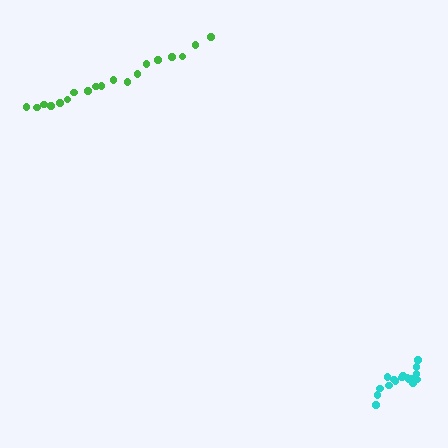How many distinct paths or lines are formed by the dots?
There are 2 distinct paths.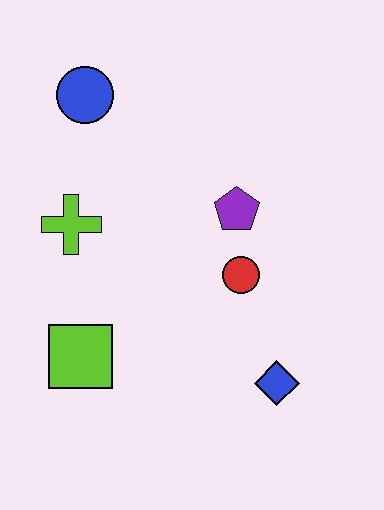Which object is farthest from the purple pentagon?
The lime square is farthest from the purple pentagon.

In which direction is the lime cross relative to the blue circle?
The lime cross is below the blue circle.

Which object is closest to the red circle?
The purple pentagon is closest to the red circle.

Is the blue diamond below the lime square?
Yes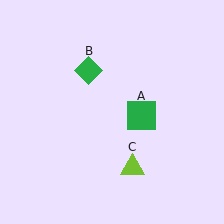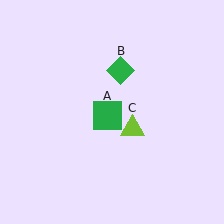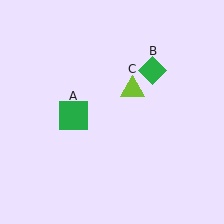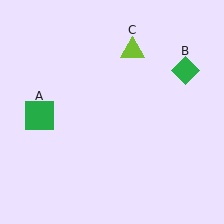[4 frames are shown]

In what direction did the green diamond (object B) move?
The green diamond (object B) moved right.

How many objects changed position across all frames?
3 objects changed position: green square (object A), green diamond (object B), lime triangle (object C).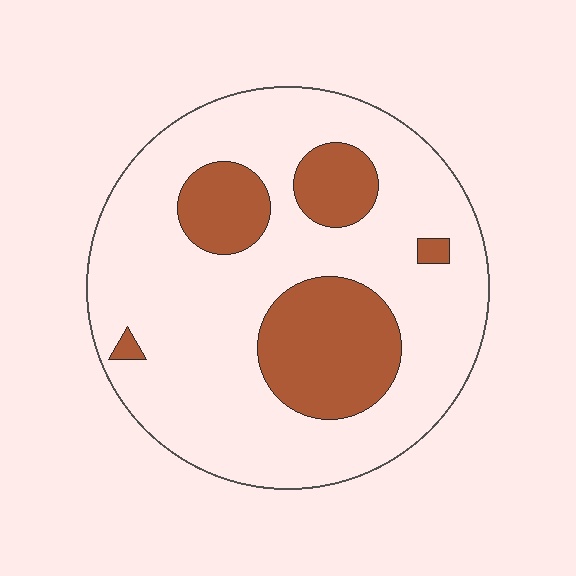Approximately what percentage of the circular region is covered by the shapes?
Approximately 25%.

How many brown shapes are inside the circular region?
5.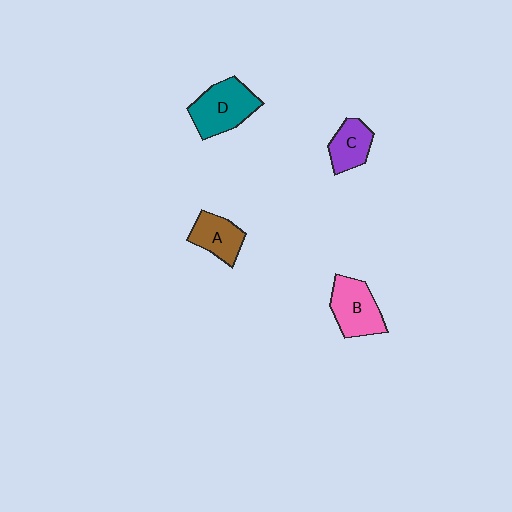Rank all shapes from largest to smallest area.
From largest to smallest: D (teal), B (pink), A (brown), C (purple).